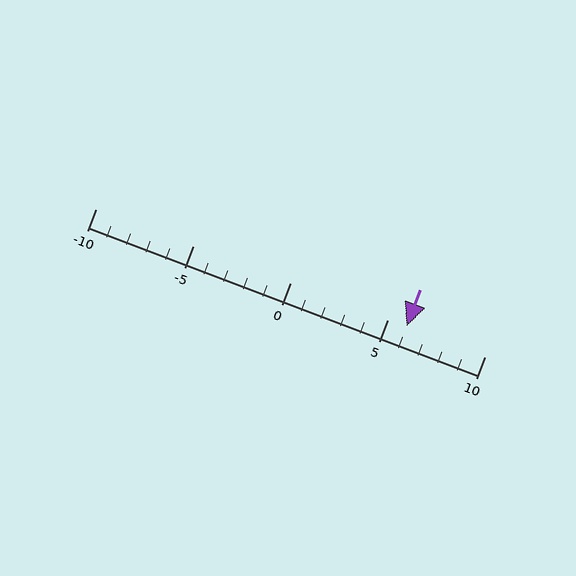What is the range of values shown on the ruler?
The ruler shows values from -10 to 10.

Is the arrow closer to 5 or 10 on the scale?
The arrow is closer to 5.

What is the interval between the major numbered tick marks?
The major tick marks are spaced 5 units apart.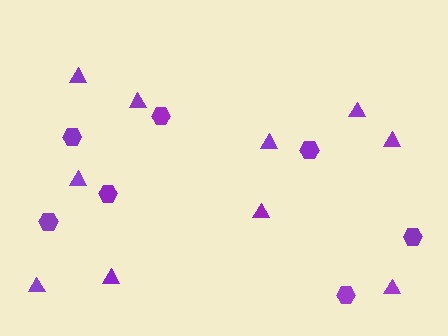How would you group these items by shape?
There are 2 groups: one group of triangles (10) and one group of hexagons (7).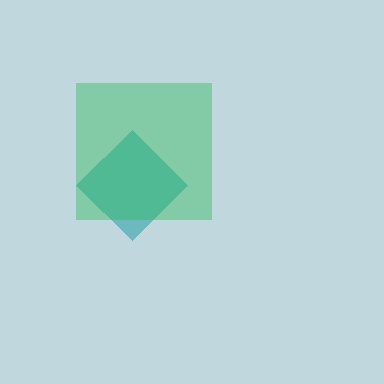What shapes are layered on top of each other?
The layered shapes are: a teal diamond, a green square.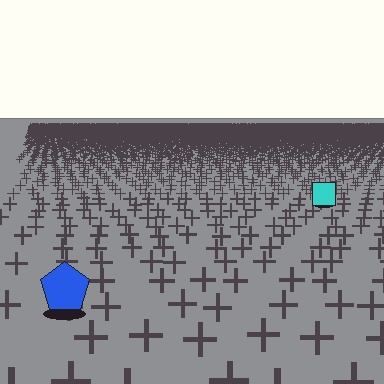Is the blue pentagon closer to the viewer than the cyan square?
Yes. The blue pentagon is closer — you can tell from the texture gradient: the ground texture is coarser near it.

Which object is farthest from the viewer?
The cyan square is farthest from the viewer. It appears smaller and the ground texture around it is denser.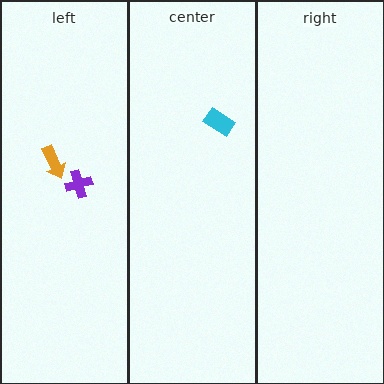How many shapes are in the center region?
1.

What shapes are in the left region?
The orange arrow, the purple cross.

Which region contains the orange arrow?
The left region.